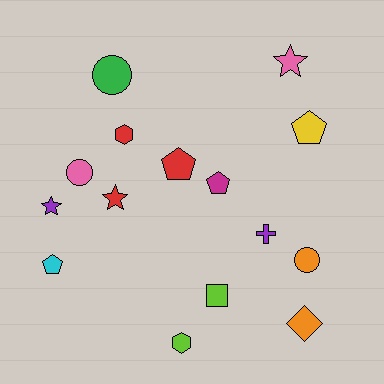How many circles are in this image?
There are 3 circles.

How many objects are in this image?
There are 15 objects.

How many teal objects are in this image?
There are no teal objects.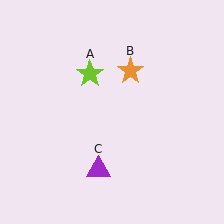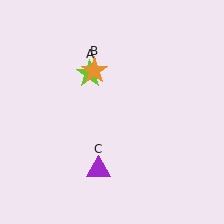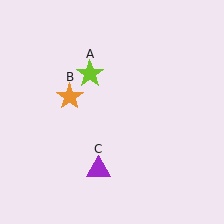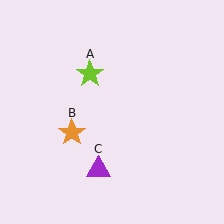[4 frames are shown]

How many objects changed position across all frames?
1 object changed position: orange star (object B).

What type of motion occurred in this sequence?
The orange star (object B) rotated counterclockwise around the center of the scene.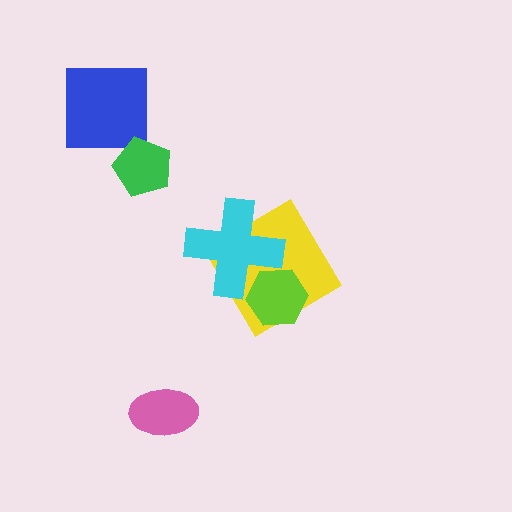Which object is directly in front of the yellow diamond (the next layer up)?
The lime hexagon is directly in front of the yellow diamond.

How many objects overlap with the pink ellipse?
0 objects overlap with the pink ellipse.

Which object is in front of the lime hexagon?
The cyan cross is in front of the lime hexagon.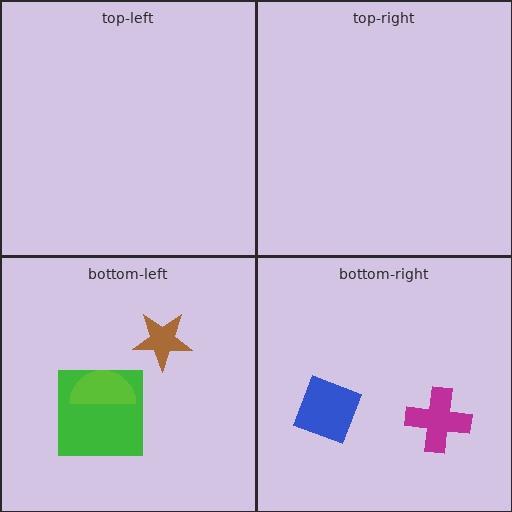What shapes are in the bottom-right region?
The magenta cross, the blue diamond.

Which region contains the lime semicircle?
The bottom-left region.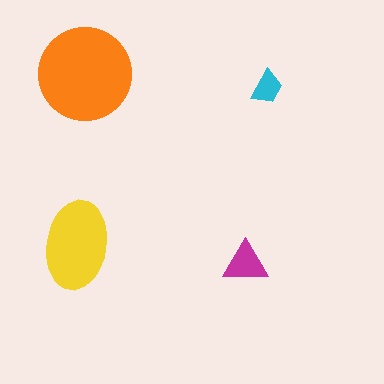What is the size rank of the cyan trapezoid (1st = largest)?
4th.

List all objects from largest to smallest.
The orange circle, the yellow ellipse, the magenta triangle, the cyan trapezoid.